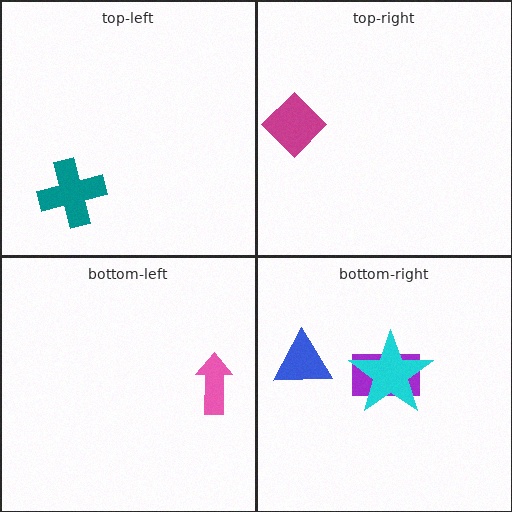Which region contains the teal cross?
The top-left region.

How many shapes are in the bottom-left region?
1.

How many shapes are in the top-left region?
1.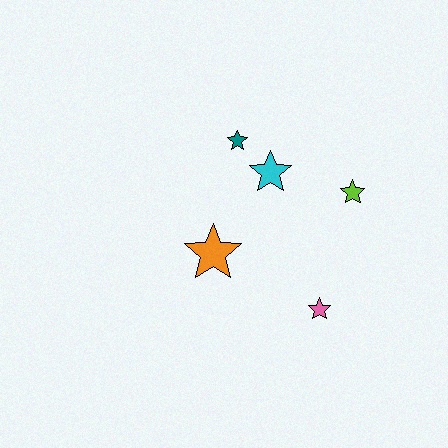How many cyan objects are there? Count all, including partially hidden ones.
There is 1 cyan object.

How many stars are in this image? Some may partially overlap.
There are 5 stars.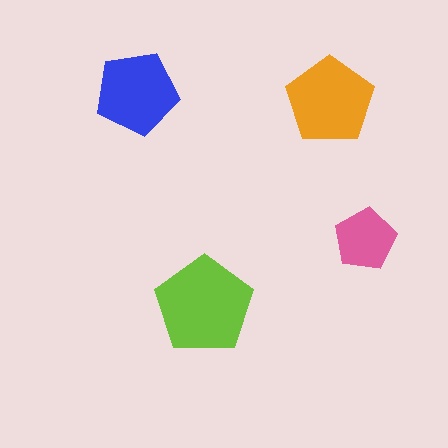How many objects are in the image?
There are 4 objects in the image.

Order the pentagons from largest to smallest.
the lime one, the orange one, the blue one, the pink one.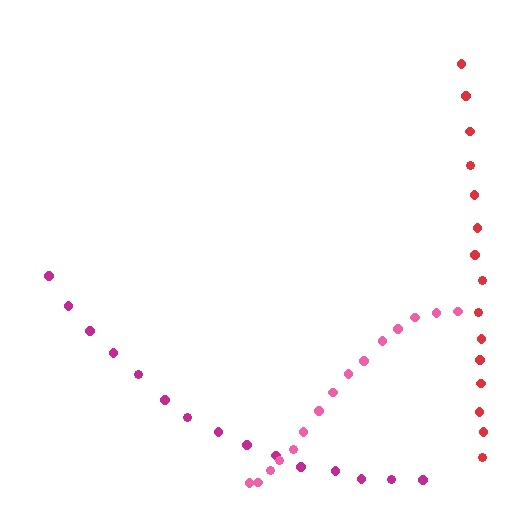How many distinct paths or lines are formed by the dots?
There are 3 distinct paths.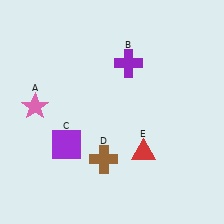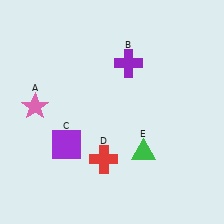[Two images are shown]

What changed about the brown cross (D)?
In Image 1, D is brown. In Image 2, it changed to red.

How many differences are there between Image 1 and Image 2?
There are 2 differences between the two images.